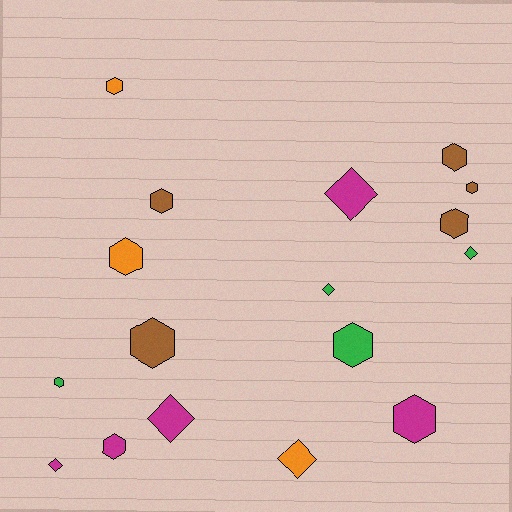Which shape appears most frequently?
Hexagon, with 11 objects.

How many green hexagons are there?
There are 2 green hexagons.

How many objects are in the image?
There are 17 objects.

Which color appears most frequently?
Magenta, with 5 objects.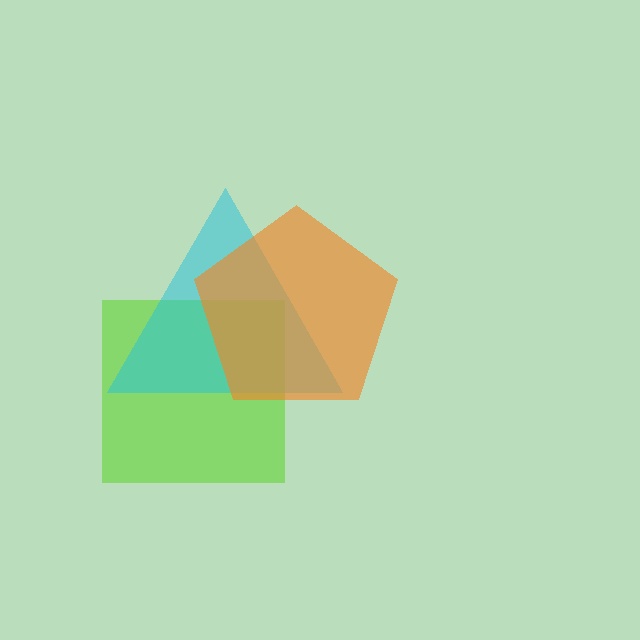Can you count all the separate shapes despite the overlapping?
Yes, there are 3 separate shapes.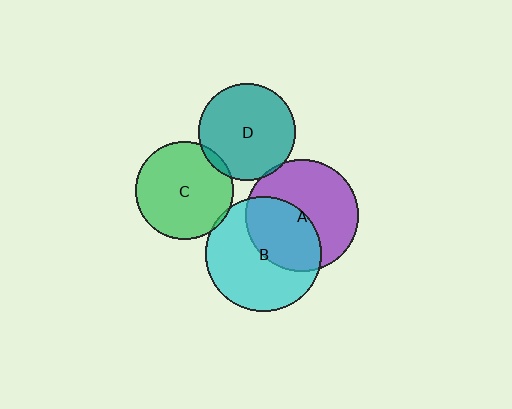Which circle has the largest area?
Circle B (cyan).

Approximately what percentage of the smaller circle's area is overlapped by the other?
Approximately 45%.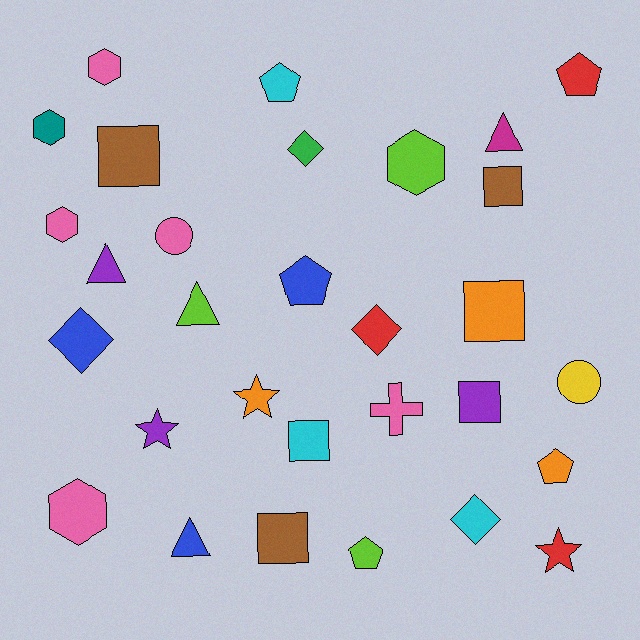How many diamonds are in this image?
There are 4 diamonds.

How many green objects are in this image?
There is 1 green object.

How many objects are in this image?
There are 30 objects.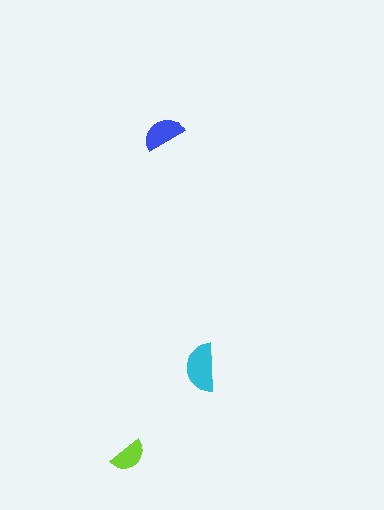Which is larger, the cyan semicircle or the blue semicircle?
The cyan one.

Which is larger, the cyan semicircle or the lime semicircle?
The cyan one.